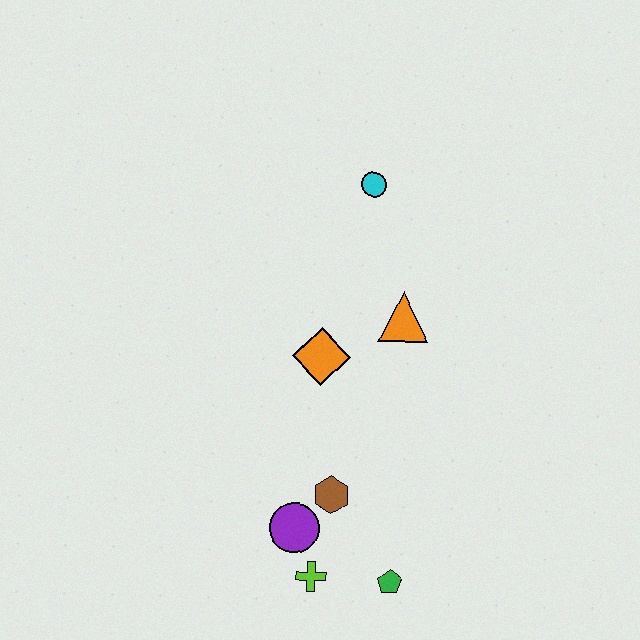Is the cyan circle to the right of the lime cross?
Yes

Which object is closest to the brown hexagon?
The purple circle is closest to the brown hexagon.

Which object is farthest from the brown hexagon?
The cyan circle is farthest from the brown hexagon.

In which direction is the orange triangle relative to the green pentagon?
The orange triangle is above the green pentagon.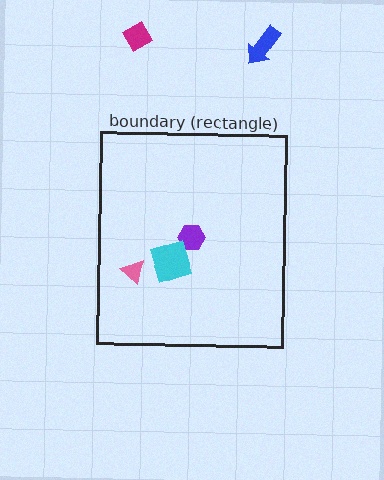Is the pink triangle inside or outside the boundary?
Inside.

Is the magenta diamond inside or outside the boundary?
Outside.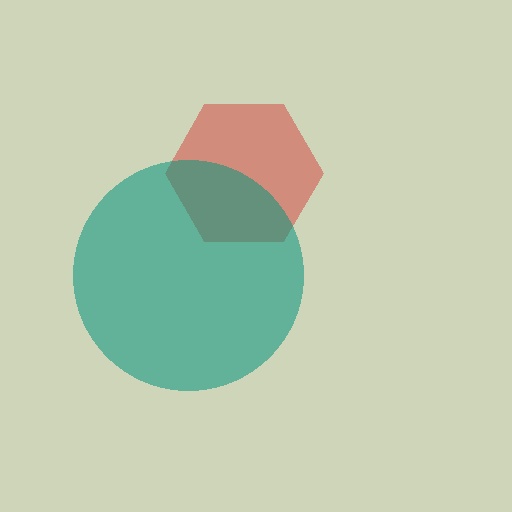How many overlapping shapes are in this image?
There are 2 overlapping shapes in the image.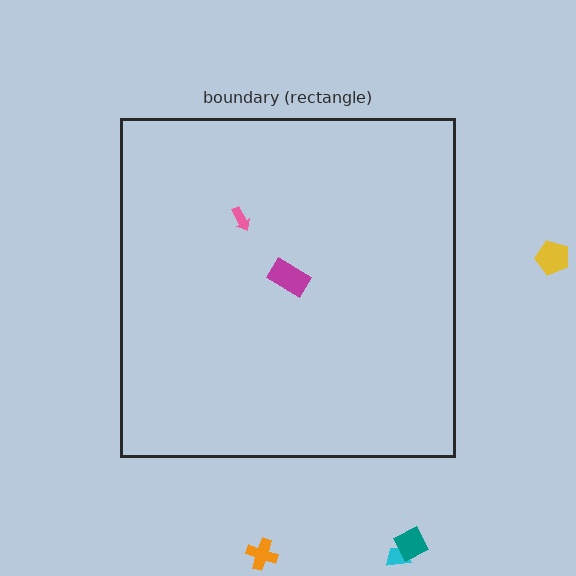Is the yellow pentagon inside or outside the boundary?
Outside.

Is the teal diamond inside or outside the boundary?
Outside.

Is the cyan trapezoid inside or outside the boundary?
Outside.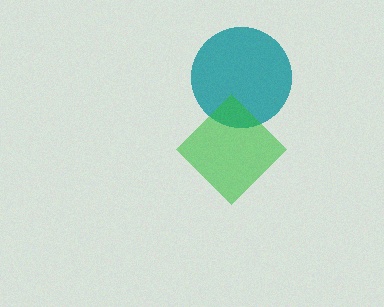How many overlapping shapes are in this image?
There are 2 overlapping shapes in the image.